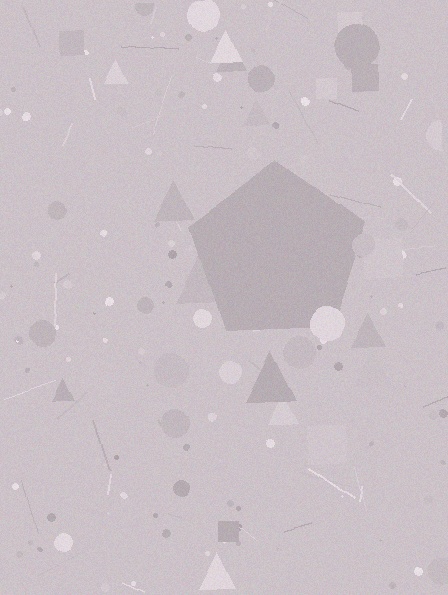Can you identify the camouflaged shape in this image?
The camouflaged shape is a pentagon.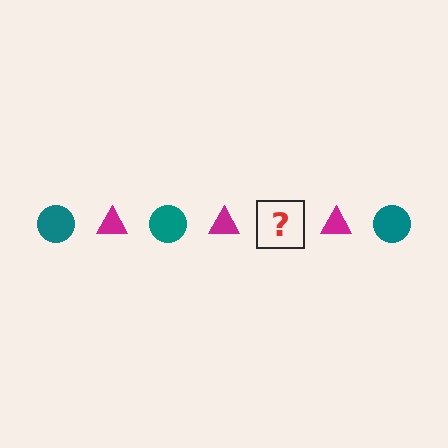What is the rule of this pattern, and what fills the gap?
The rule is that the pattern alternates between teal circle and magenta triangle. The gap should be filled with a teal circle.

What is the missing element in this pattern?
The missing element is a teal circle.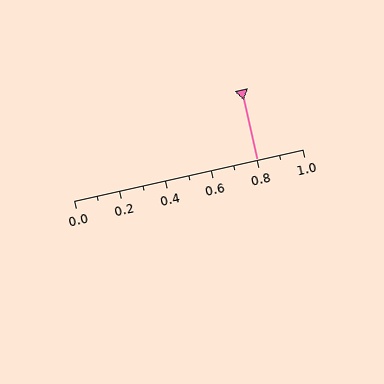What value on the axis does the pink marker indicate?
The marker indicates approximately 0.8.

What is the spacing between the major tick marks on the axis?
The major ticks are spaced 0.2 apart.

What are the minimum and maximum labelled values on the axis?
The axis runs from 0.0 to 1.0.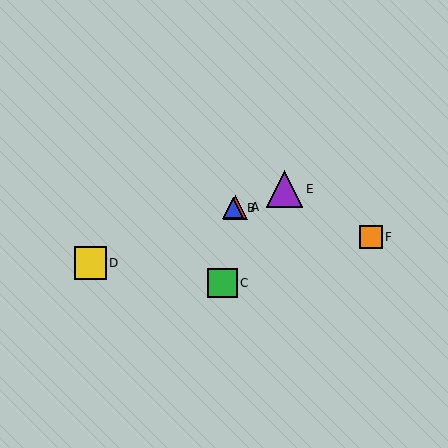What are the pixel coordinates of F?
Object F is at (371, 237).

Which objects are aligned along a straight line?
Objects A, B, D, E are aligned along a straight line.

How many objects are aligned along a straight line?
4 objects (A, B, D, E) are aligned along a straight line.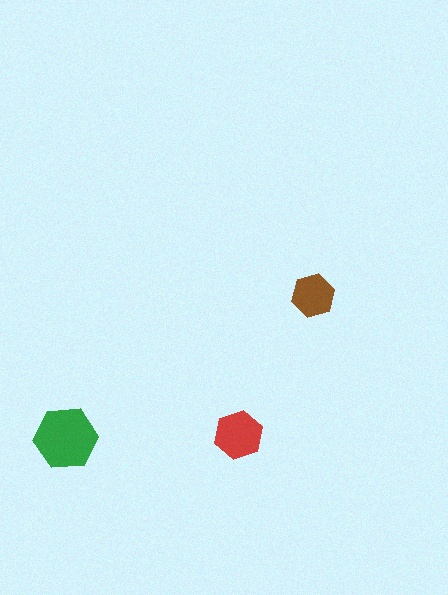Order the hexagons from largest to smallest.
the green one, the red one, the brown one.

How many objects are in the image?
There are 3 objects in the image.